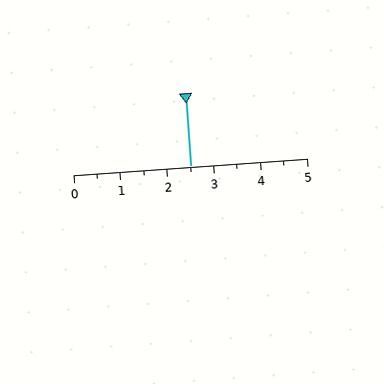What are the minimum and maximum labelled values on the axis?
The axis runs from 0 to 5.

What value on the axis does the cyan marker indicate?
The marker indicates approximately 2.5.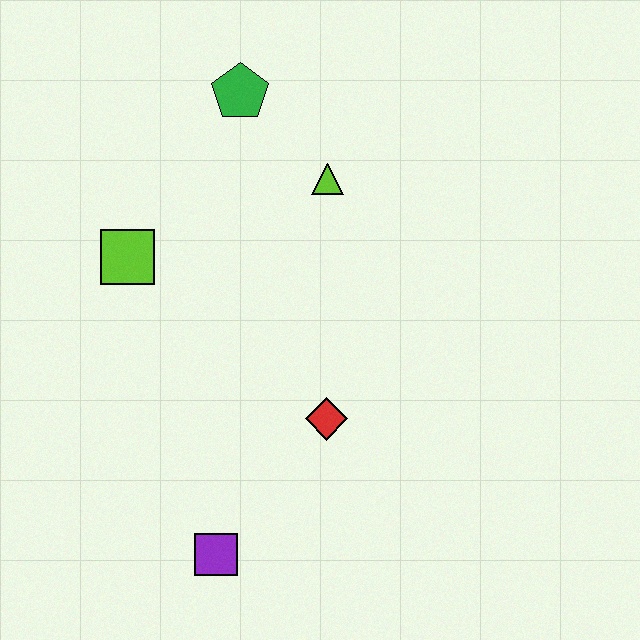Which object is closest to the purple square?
The red diamond is closest to the purple square.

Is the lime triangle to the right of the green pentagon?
Yes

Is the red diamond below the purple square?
No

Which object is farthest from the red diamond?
The green pentagon is farthest from the red diamond.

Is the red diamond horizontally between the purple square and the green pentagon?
No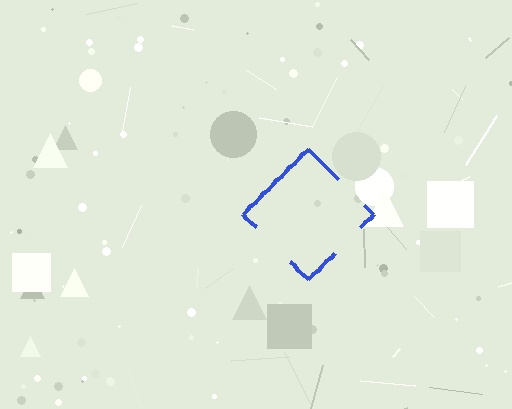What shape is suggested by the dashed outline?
The dashed outline suggests a diamond.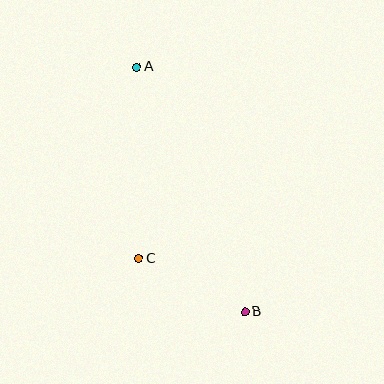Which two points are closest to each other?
Points B and C are closest to each other.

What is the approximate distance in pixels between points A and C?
The distance between A and C is approximately 192 pixels.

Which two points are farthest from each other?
Points A and B are farthest from each other.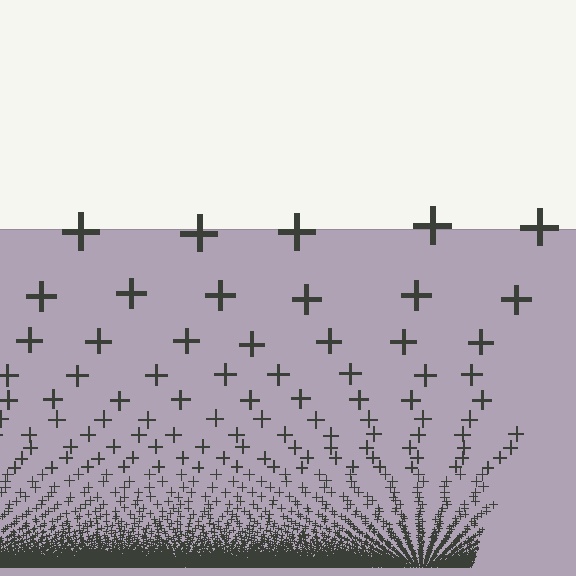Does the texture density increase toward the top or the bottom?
Density increases toward the bottom.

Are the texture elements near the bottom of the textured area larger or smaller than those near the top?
Smaller. The gradient is inverted — elements near the bottom are smaller and denser.